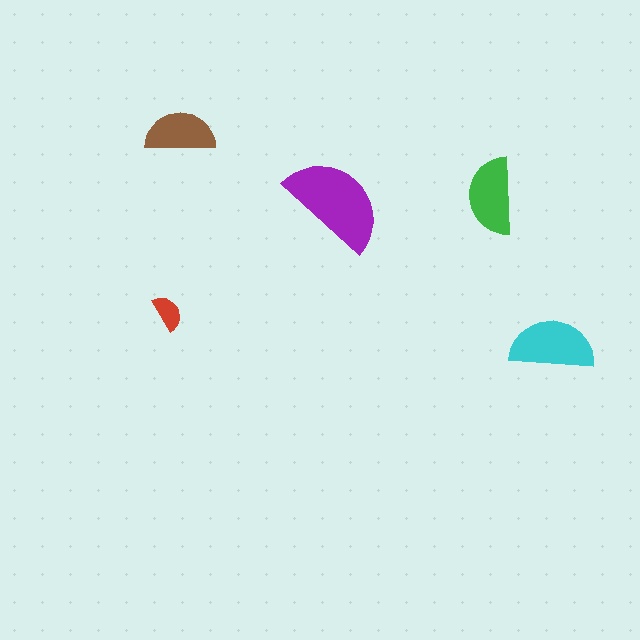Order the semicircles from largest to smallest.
the purple one, the cyan one, the green one, the brown one, the red one.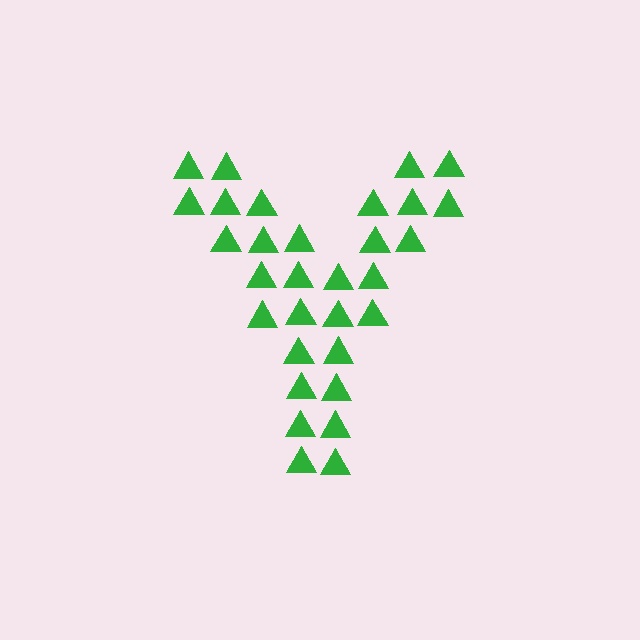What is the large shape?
The large shape is the letter Y.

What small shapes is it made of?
It is made of small triangles.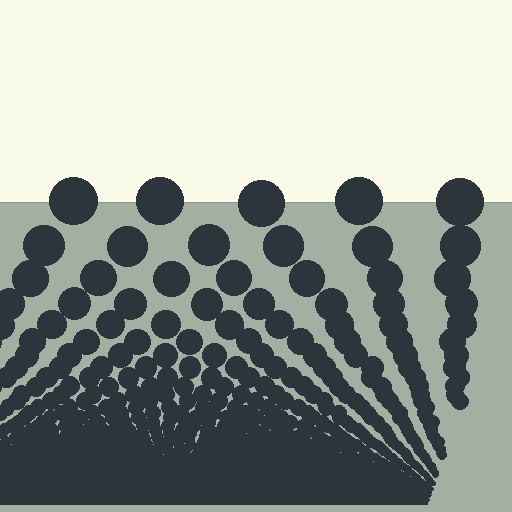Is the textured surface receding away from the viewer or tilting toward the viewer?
The surface appears to tilt toward the viewer. Texture elements get larger and sparser toward the top.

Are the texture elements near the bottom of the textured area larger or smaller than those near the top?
Smaller. The gradient is inverted — elements near the bottom are smaller and denser.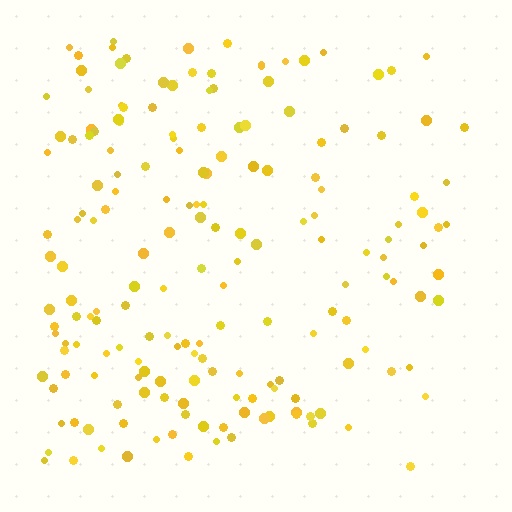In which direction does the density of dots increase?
From right to left, with the left side densest.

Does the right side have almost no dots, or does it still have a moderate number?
Still a moderate number, just noticeably fewer than the left.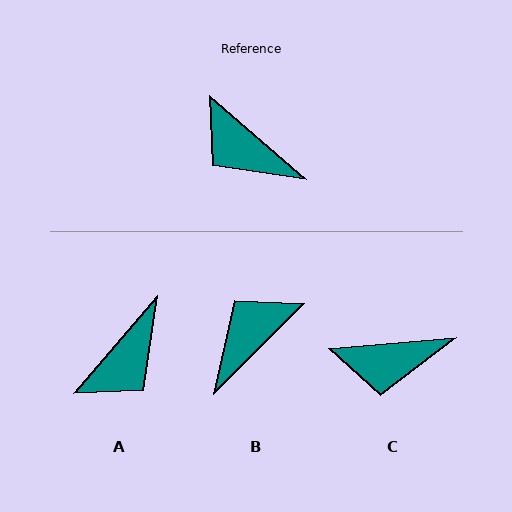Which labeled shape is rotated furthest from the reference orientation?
B, about 94 degrees away.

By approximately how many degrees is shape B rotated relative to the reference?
Approximately 94 degrees clockwise.